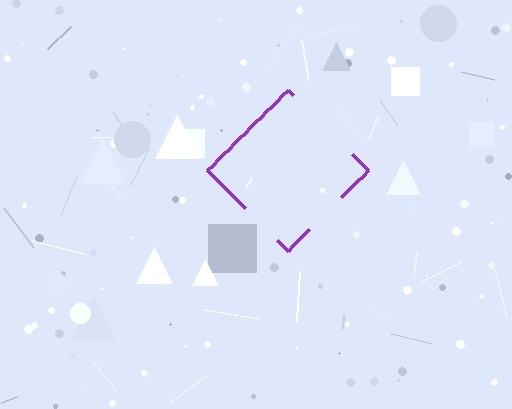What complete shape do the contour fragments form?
The contour fragments form a diamond.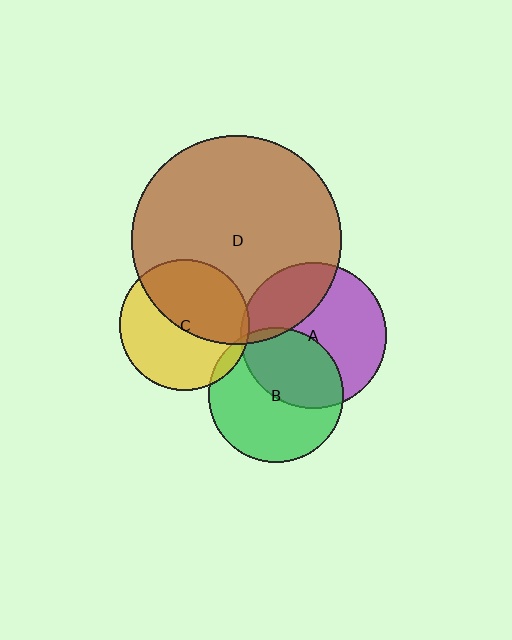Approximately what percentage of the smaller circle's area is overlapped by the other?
Approximately 50%.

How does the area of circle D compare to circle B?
Approximately 2.4 times.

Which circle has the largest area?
Circle D (brown).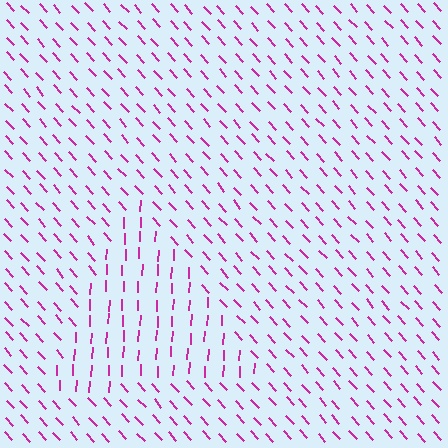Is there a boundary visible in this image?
Yes, there is a texture boundary formed by a change in line orientation.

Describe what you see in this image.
The image is filled with small magenta line segments. A triangle region in the image has lines oriented differently from the surrounding lines, creating a visible texture boundary.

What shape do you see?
I see a triangle.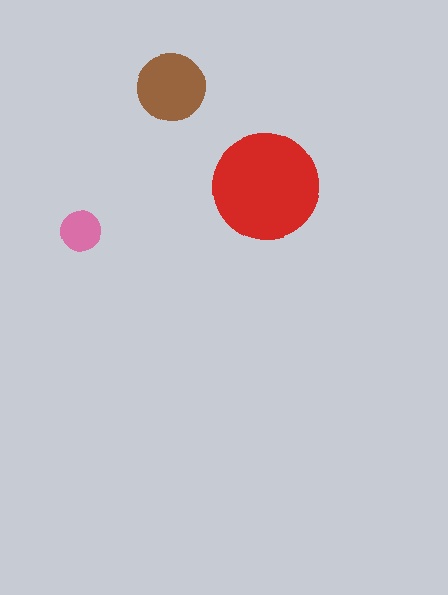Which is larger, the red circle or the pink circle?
The red one.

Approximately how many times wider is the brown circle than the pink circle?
About 1.5 times wider.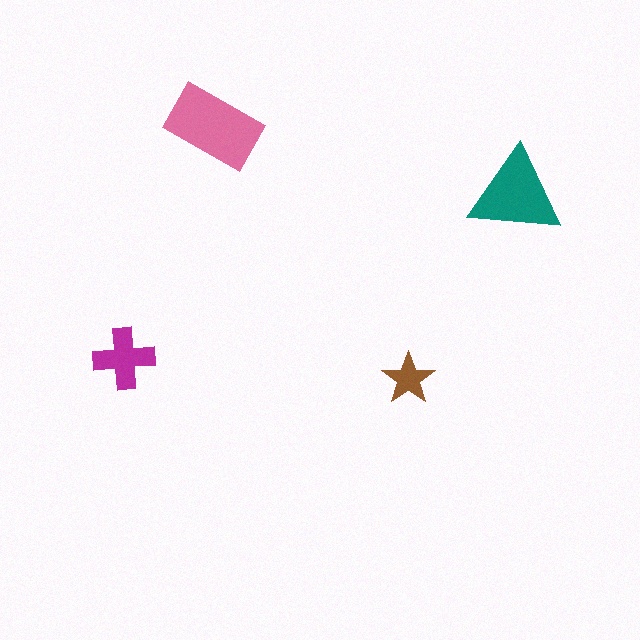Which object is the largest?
The pink rectangle.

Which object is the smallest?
The brown star.